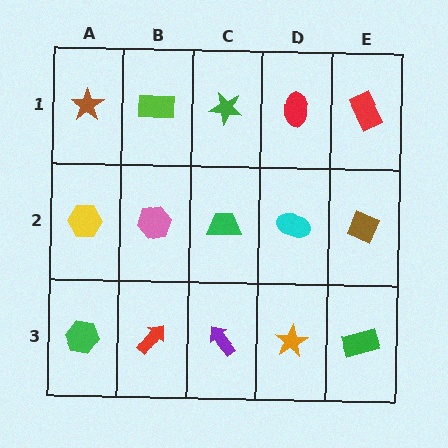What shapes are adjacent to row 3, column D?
A cyan ellipse (row 2, column D), a purple arrow (row 3, column C), a green rectangle (row 3, column E).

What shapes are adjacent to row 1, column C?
A green trapezoid (row 2, column C), a lime rectangle (row 1, column B), a red ellipse (row 1, column D).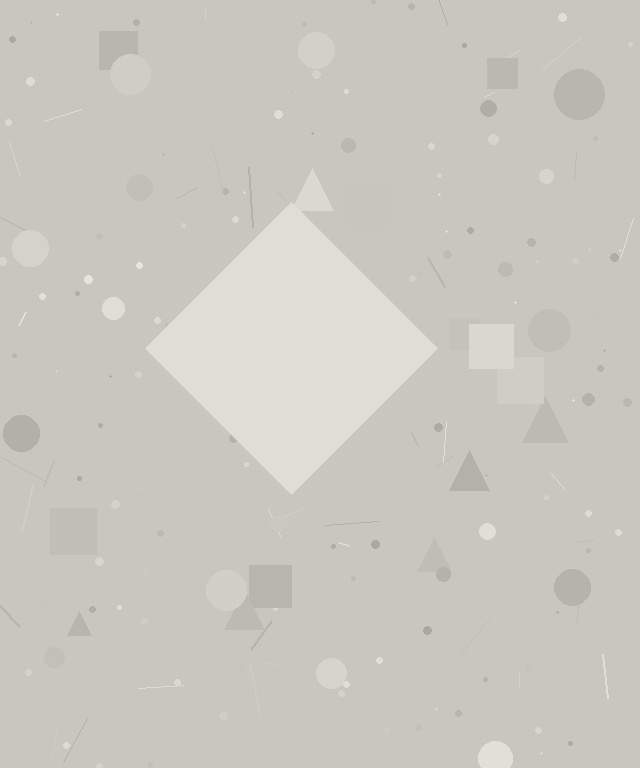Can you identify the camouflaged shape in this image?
The camouflaged shape is a diamond.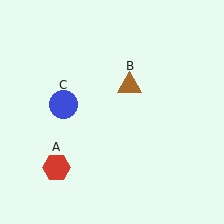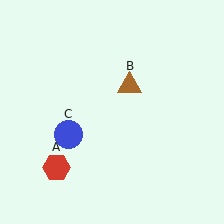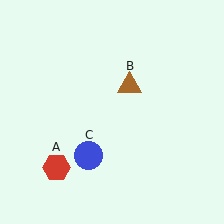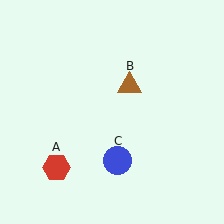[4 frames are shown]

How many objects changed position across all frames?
1 object changed position: blue circle (object C).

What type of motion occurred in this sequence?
The blue circle (object C) rotated counterclockwise around the center of the scene.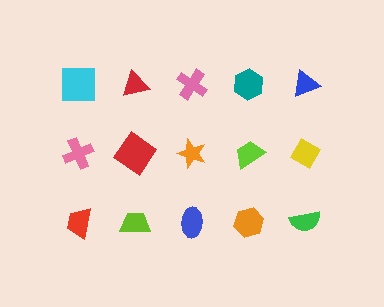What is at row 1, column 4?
A teal hexagon.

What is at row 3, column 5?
A green semicircle.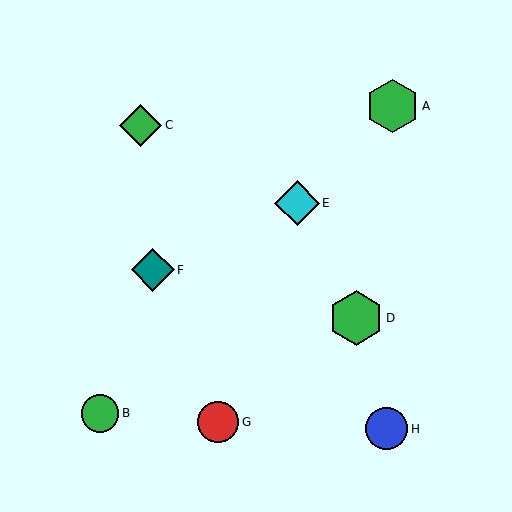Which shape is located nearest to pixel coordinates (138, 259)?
The teal diamond (labeled F) at (153, 270) is nearest to that location.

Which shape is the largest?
The green hexagon (labeled D) is the largest.